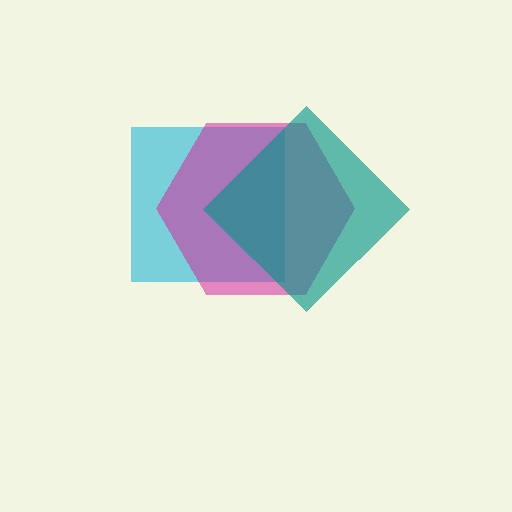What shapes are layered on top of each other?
The layered shapes are: a cyan square, a magenta hexagon, a teal diamond.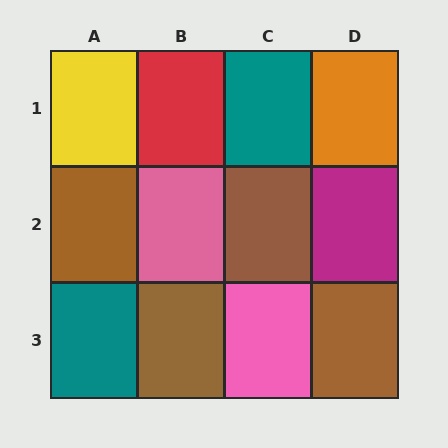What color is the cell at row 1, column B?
Red.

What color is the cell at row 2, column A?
Brown.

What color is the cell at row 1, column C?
Teal.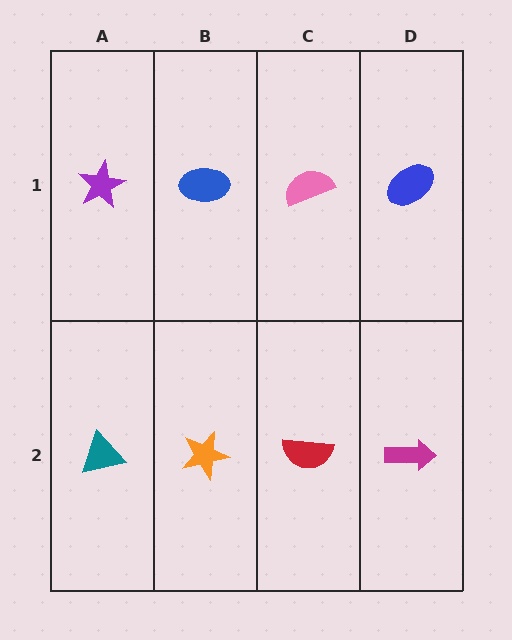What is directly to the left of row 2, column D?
A red semicircle.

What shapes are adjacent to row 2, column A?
A purple star (row 1, column A), an orange star (row 2, column B).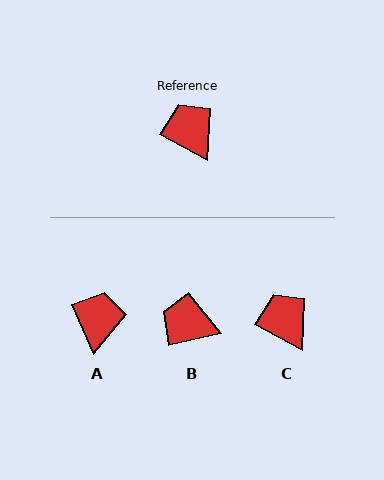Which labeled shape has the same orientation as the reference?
C.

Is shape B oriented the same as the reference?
No, it is off by about 42 degrees.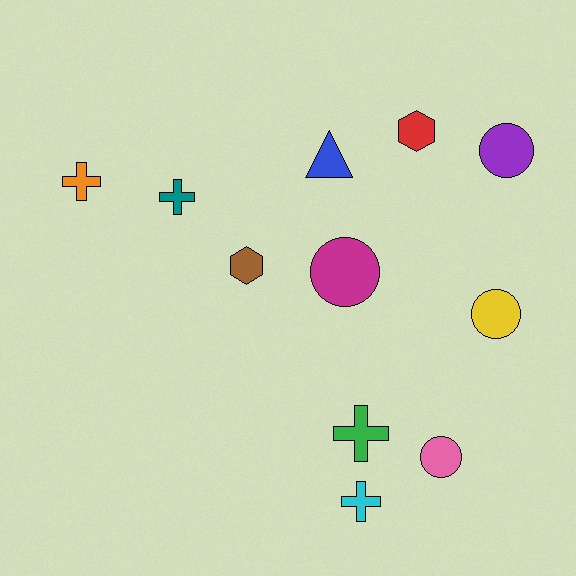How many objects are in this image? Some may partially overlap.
There are 11 objects.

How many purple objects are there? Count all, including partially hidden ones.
There is 1 purple object.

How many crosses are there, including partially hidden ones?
There are 4 crosses.